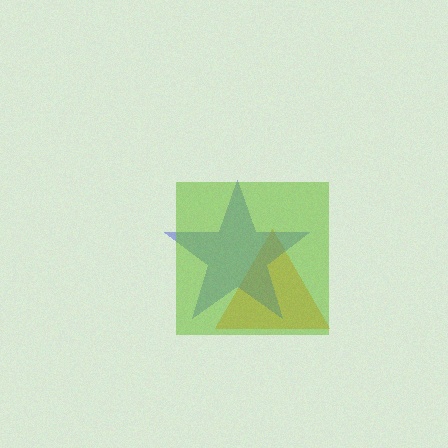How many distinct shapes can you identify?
There are 3 distinct shapes: an orange triangle, a blue star, a lime square.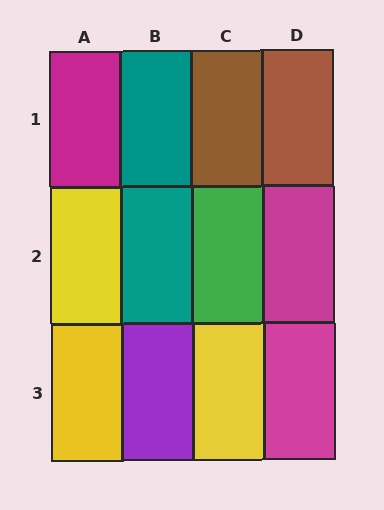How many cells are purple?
1 cell is purple.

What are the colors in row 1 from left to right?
Magenta, teal, brown, brown.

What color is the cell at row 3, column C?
Yellow.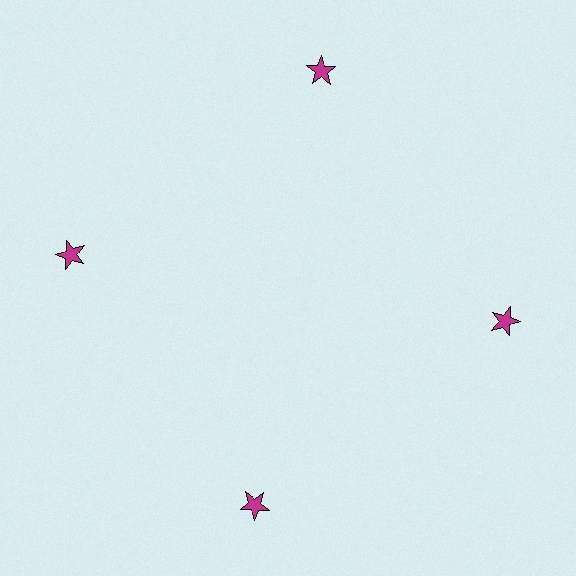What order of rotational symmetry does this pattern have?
This pattern has 4-fold rotational symmetry.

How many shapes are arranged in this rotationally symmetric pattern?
There are 4 shapes, arranged in 4 groups of 1.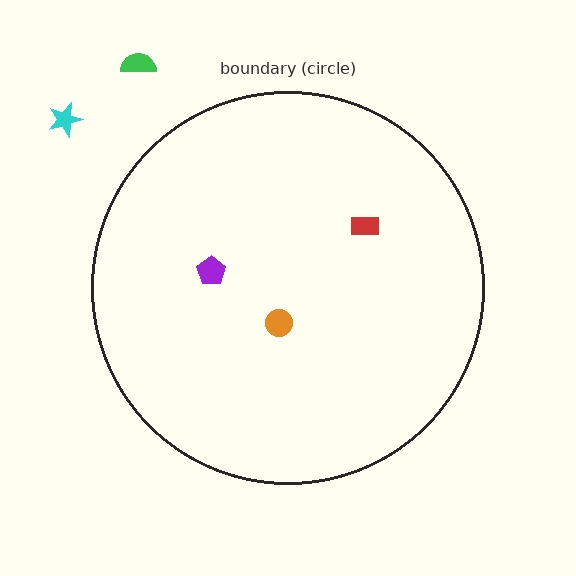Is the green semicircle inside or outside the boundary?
Outside.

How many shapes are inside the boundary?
3 inside, 2 outside.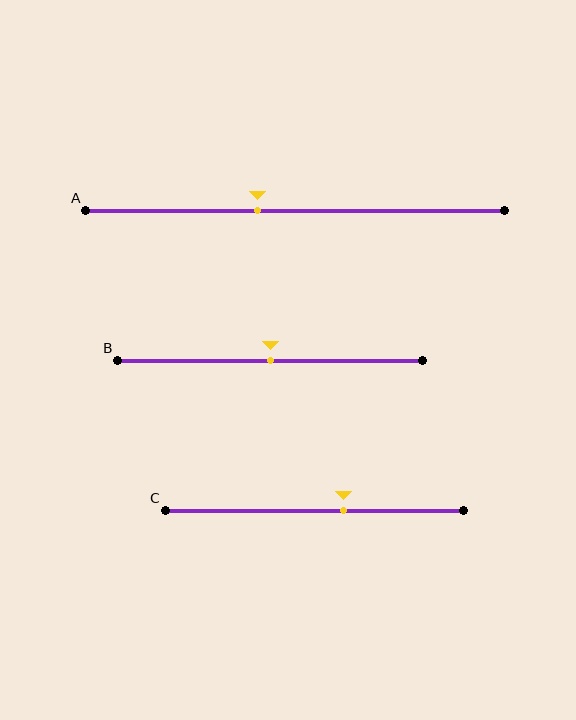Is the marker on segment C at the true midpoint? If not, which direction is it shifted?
No, the marker on segment C is shifted to the right by about 10% of the segment length.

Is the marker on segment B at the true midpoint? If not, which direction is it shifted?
Yes, the marker on segment B is at the true midpoint.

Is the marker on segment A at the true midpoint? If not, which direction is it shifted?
No, the marker on segment A is shifted to the left by about 9% of the segment length.